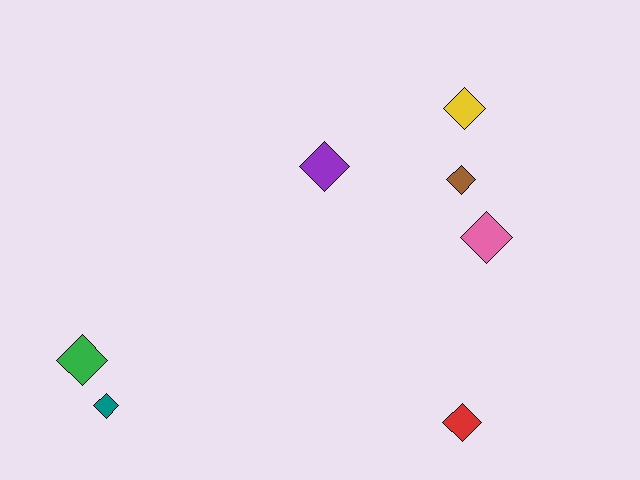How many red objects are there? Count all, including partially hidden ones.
There is 1 red object.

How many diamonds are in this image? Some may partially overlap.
There are 7 diamonds.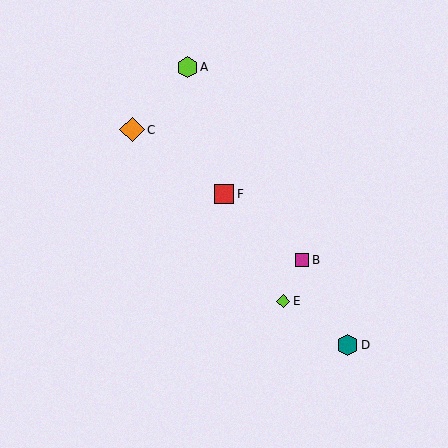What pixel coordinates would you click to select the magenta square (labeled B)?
Click at (302, 260) to select the magenta square B.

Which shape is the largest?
The orange diamond (labeled C) is the largest.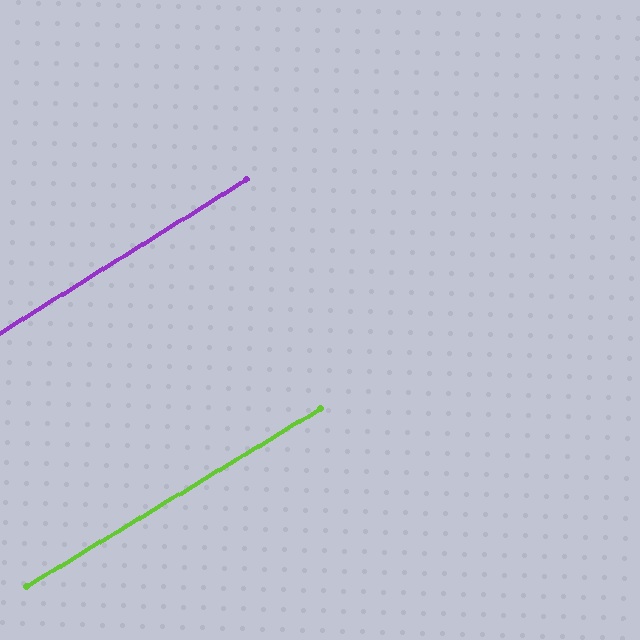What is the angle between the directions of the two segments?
Approximately 1 degree.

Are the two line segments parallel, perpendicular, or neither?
Parallel — their directions differ by only 0.8°.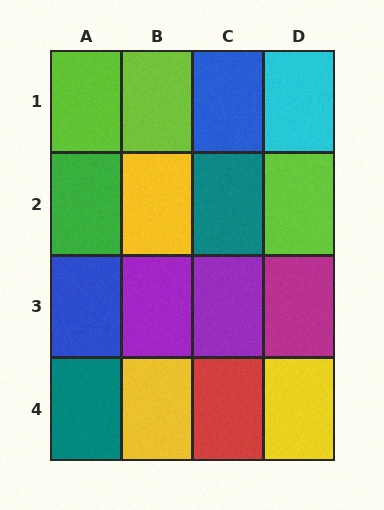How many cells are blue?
2 cells are blue.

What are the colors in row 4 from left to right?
Teal, yellow, red, yellow.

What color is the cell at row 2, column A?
Green.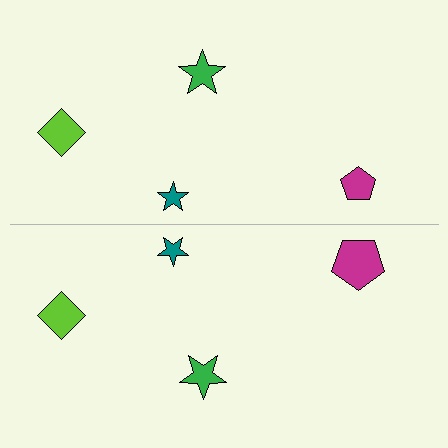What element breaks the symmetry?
The magenta pentagon on the bottom side has a different size than its mirror counterpart.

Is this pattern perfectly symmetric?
No, the pattern is not perfectly symmetric. The magenta pentagon on the bottom side has a different size than its mirror counterpart.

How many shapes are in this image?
There are 8 shapes in this image.